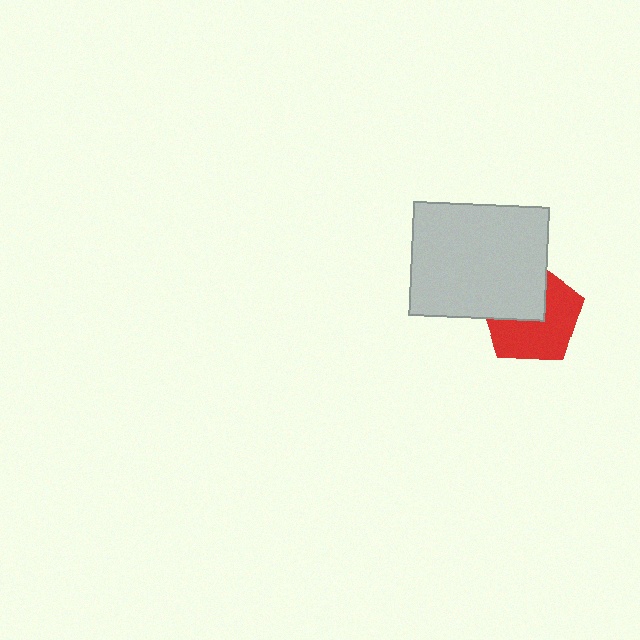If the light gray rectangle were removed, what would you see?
You would see the complete red pentagon.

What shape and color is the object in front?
The object in front is a light gray rectangle.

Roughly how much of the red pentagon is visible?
About half of it is visible (roughly 59%).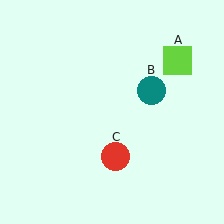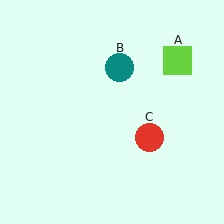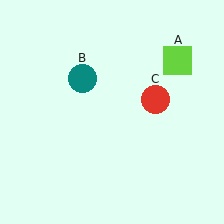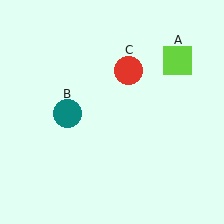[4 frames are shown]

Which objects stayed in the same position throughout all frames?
Lime square (object A) remained stationary.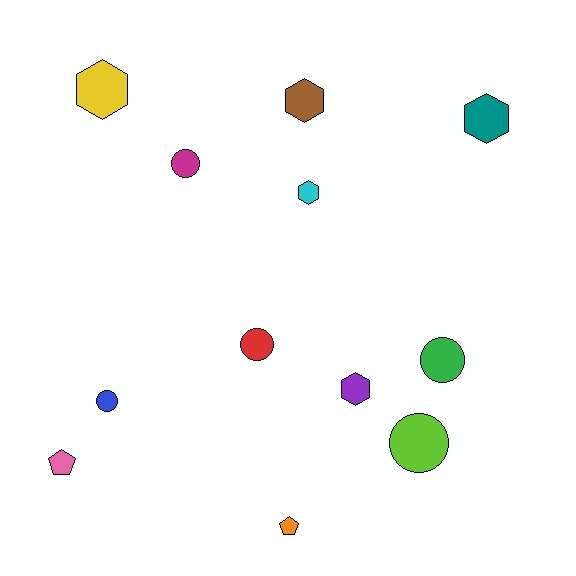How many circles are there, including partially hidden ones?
There are 5 circles.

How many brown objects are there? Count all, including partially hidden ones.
There is 1 brown object.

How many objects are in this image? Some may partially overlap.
There are 12 objects.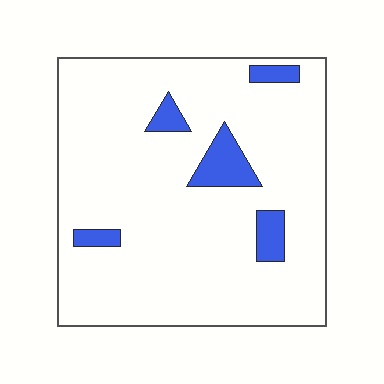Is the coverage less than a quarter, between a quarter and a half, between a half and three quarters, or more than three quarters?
Less than a quarter.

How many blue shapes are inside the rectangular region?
5.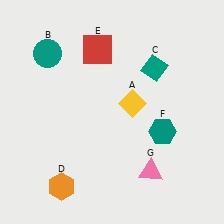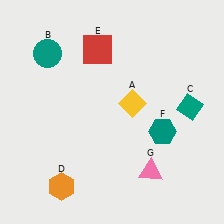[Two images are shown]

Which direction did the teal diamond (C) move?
The teal diamond (C) moved down.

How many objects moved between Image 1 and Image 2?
1 object moved between the two images.